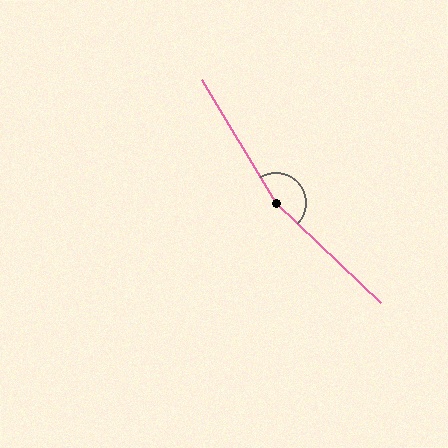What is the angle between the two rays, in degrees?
Approximately 164 degrees.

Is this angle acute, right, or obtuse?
It is obtuse.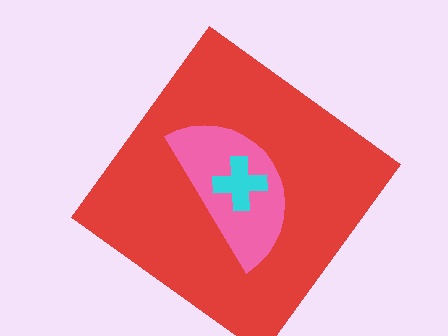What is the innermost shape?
The cyan cross.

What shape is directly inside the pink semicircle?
The cyan cross.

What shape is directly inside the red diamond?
The pink semicircle.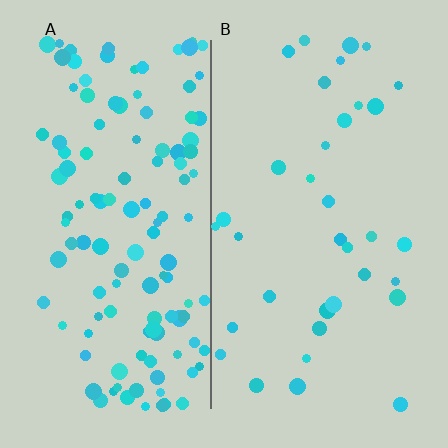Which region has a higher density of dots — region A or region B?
A (the left).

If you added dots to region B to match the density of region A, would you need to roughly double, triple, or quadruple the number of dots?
Approximately triple.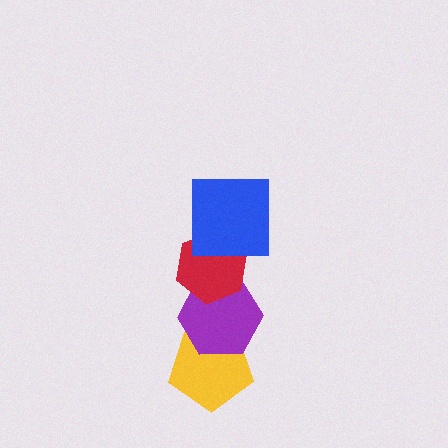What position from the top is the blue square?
The blue square is 1st from the top.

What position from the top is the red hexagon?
The red hexagon is 2nd from the top.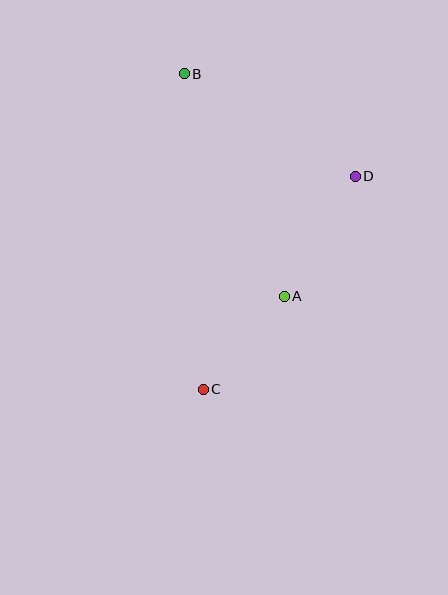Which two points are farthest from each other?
Points B and C are farthest from each other.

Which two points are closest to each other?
Points A and C are closest to each other.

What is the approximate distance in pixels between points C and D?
The distance between C and D is approximately 262 pixels.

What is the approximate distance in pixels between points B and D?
The distance between B and D is approximately 199 pixels.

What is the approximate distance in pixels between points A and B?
The distance between A and B is approximately 244 pixels.